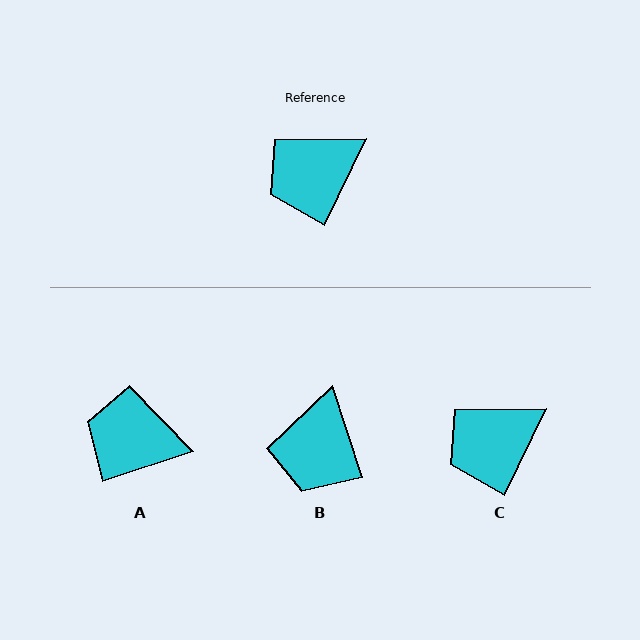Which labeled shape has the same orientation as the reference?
C.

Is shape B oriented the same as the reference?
No, it is off by about 43 degrees.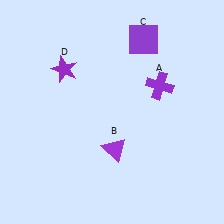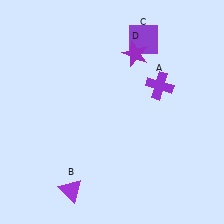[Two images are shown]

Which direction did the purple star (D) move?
The purple star (D) moved right.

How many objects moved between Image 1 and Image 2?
2 objects moved between the two images.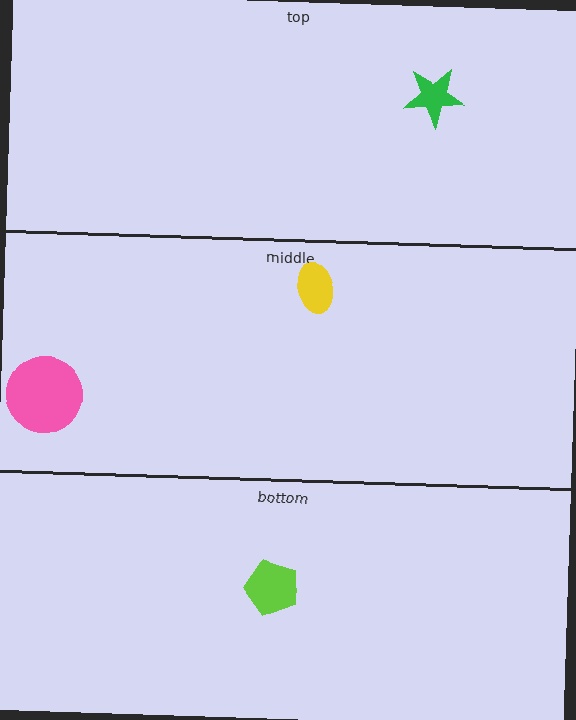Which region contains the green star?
The top region.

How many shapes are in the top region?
1.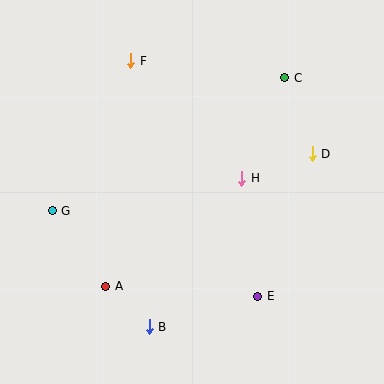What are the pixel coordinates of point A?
Point A is at (106, 286).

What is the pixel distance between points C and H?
The distance between C and H is 109 pixels.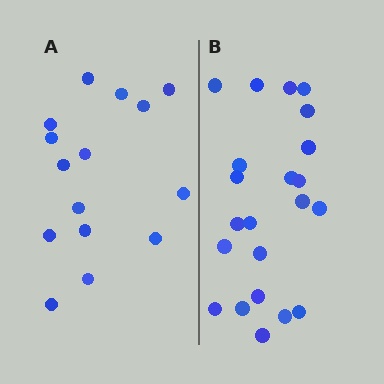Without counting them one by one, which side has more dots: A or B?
Region B (the right region) has more dots.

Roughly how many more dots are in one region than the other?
Region B has roughly 8 or so more dots than region A.